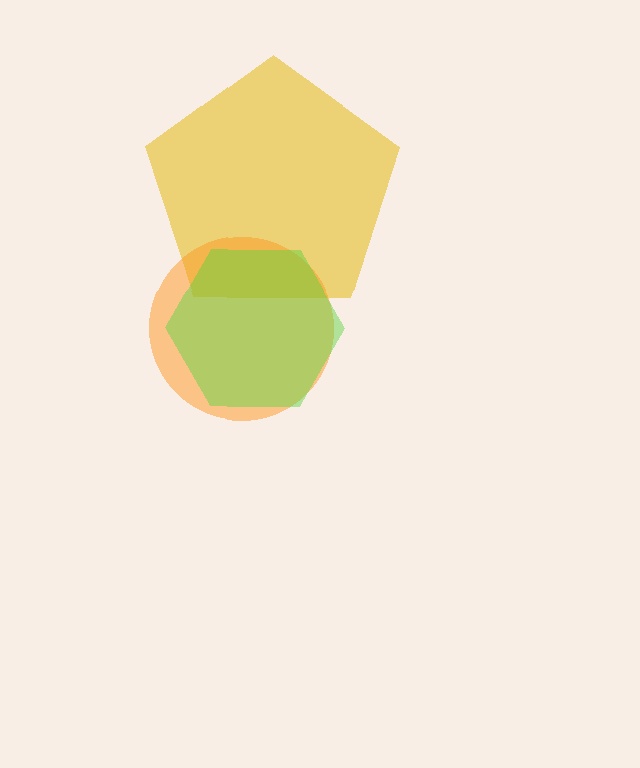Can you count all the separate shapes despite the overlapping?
Yes, there are 3 separate shapes.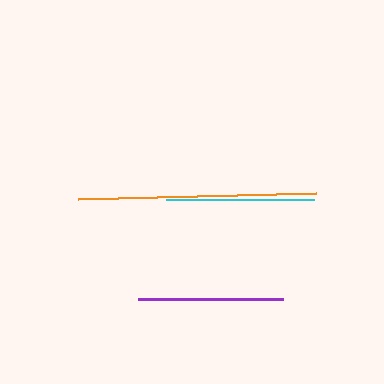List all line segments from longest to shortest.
From longest to shortest: orange, cyan, purple.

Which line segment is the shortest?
The purple line is the shortest at approximately 145 pixels.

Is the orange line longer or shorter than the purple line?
The orange line is longer than the purple line.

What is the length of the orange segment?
The orange segment is approximately 238 pixels long.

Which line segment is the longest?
The orange line is the longest at approximately 238 pixels.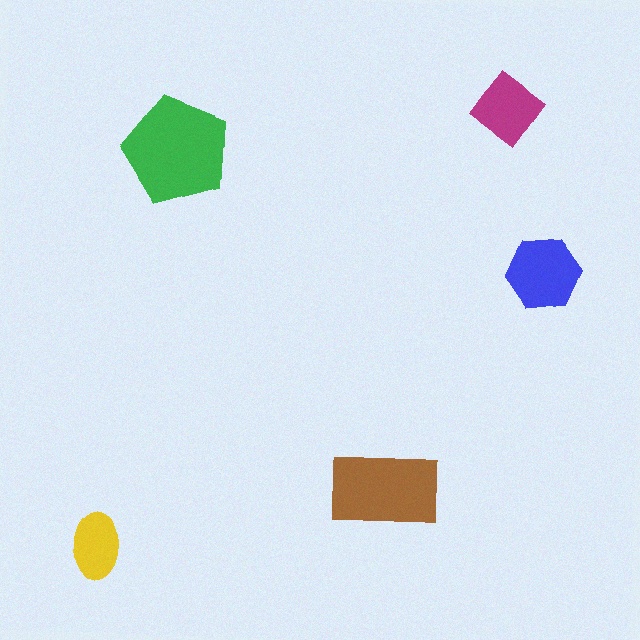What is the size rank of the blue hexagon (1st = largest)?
3rd.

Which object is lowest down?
The yellow ellipse is bottommost.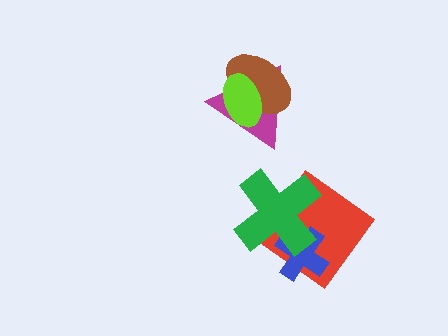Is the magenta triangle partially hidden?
Yes, it is partially covered by another shape.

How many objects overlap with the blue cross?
2 objects overlap with the blue cross.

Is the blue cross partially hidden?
Yes, it is partially covered by another shape.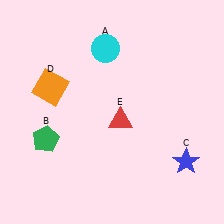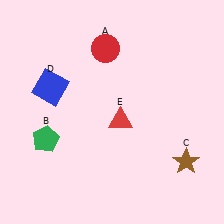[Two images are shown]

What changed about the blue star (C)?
In Image 1, C is blue. In Image 2, it changed to brown.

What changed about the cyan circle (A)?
In Image 1, A is cyan. In Image 2, it changed to red.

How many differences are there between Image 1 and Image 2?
There are 3 differences between the two images.